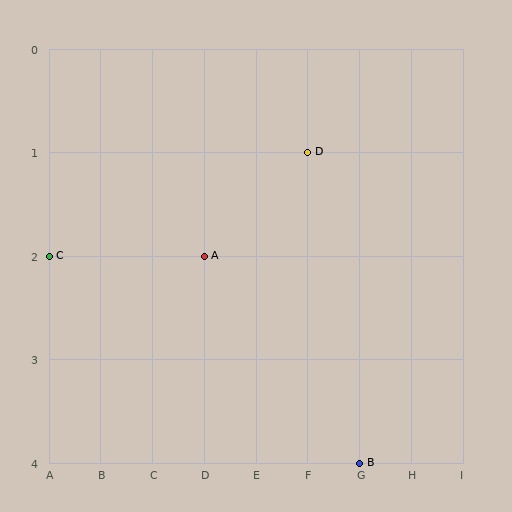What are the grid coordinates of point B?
Point B is at grid coordinates (G, 4).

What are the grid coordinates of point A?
Point A is at grid coordinates (D, 2).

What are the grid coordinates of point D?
Point D is at grid coordinates (F, 1).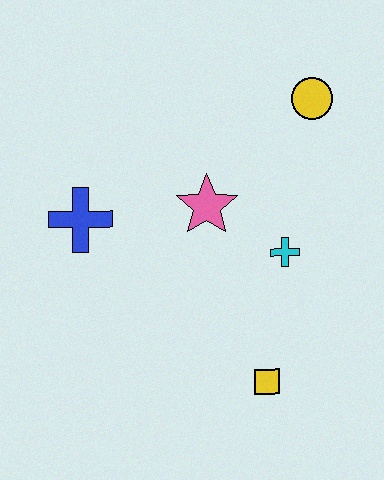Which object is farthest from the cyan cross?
The blue cross is farthest from the cyan cross.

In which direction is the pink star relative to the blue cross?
The pink star is to the right of the blue cross.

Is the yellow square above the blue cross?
No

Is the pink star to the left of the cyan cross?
Yes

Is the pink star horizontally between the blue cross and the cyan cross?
Yes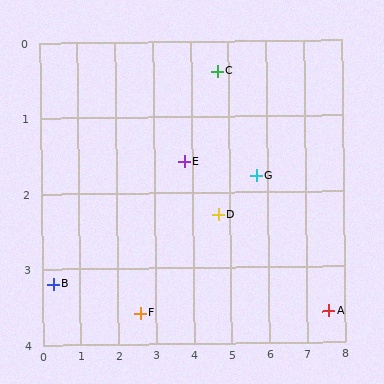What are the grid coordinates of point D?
Point D is at approximately (4.7, 2.3).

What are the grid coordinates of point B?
Point B is at approximately (0.3, 3.2).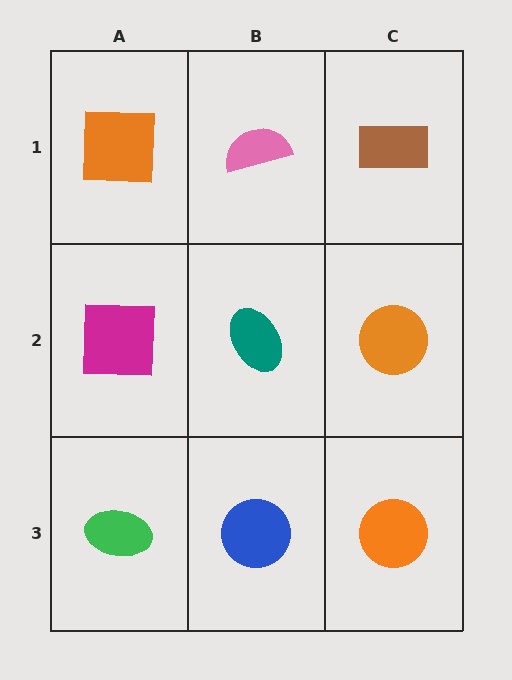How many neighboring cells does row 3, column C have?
2.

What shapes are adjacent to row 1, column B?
A teal ellipse (row 2, column B), an orange square (row 1, column A), a brown rectangle (row 1, column C).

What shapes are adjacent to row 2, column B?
A pink semicircle (row 1, column B), a blue circle (row 3, column B), a magenta square (row 2, column A), an orange circle (row 2, column C).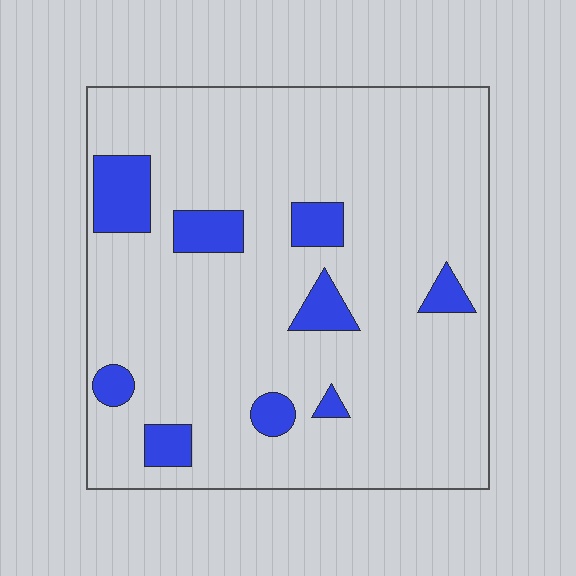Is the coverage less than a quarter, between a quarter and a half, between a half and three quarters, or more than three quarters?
Less than a quarter.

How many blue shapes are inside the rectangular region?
9.